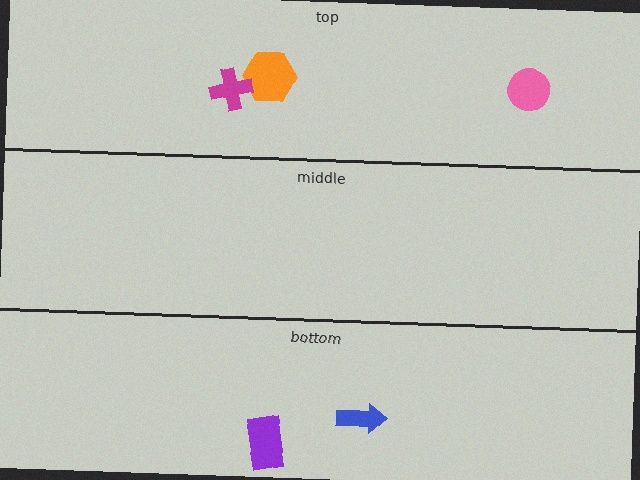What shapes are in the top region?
The orange hexagon, the magenta cross, the pink circle.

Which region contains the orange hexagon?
The top region.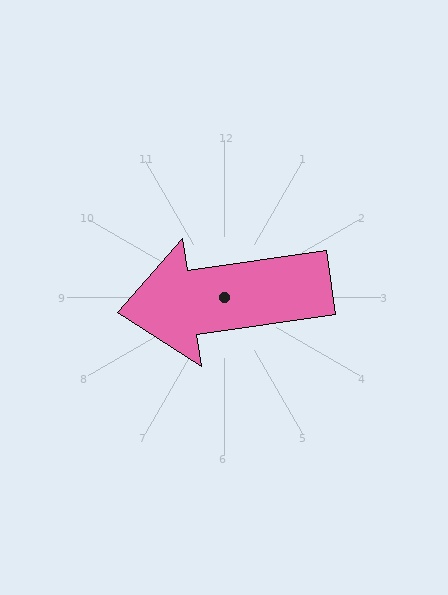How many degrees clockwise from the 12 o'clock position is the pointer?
Approximately 262 degrees.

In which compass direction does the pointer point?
West.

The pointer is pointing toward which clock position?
Roughly 9 o'clock.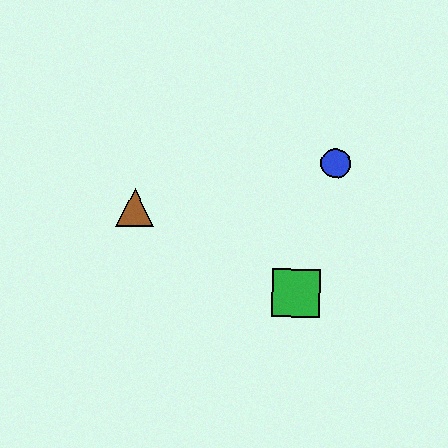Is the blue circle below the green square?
No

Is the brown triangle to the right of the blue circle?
No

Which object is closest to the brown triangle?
The green square is closest to the brown triangle.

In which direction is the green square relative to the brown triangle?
The green square is to the right of the brown triangle.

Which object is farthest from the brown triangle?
The blue circle is farthest from the brown triangle.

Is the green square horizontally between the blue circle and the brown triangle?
Yes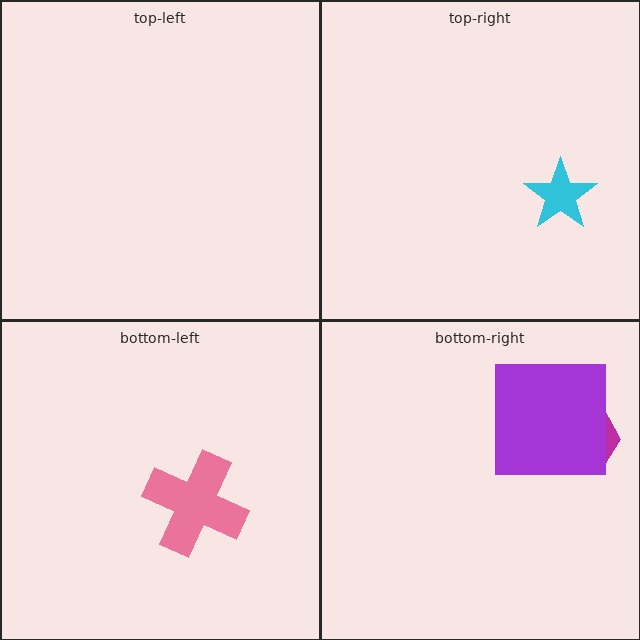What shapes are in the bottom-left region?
The pink cross.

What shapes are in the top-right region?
The cyan star.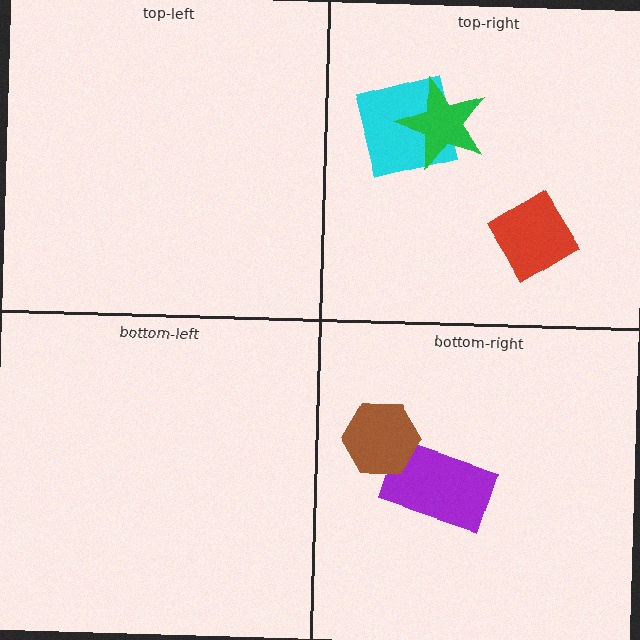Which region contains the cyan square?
The top-right region.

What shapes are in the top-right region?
The cyan square, the green star, the red diamond.